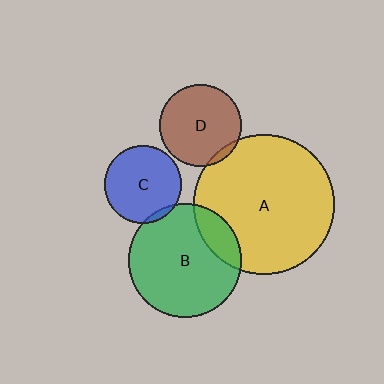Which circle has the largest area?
Circle A (yellow).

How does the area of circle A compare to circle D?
Approximately 2.9 times.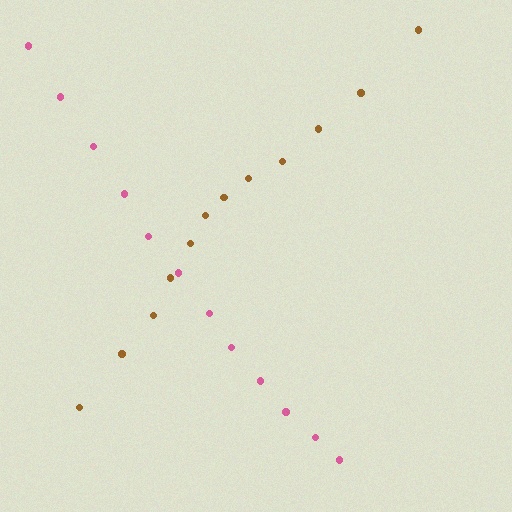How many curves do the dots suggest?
There are 2 distinct paths.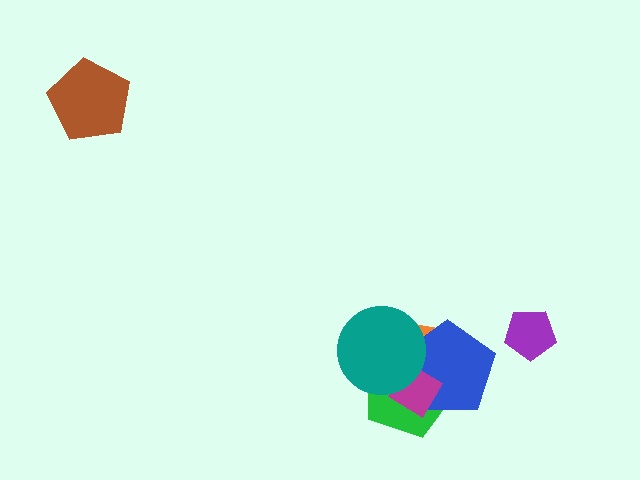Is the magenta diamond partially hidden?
Yes, it is partially covered by another shape.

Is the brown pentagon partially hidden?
No, no other shape covers it.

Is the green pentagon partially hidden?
Yes, it is partially covered by another shape.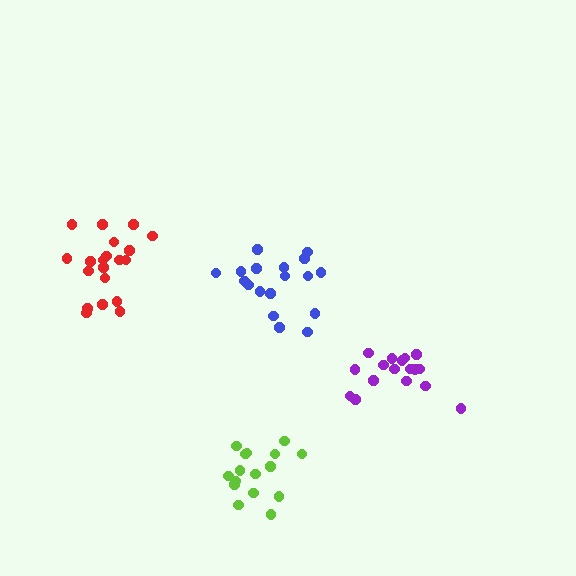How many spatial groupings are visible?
There are 4 spatial groupings.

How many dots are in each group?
Group 1: 16 dots, Group 2: 20 dots, Group 3: 17 dots, Group 4: 18 dots (71 total).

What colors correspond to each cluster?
The clusters are colored: lime, red, purple, blue.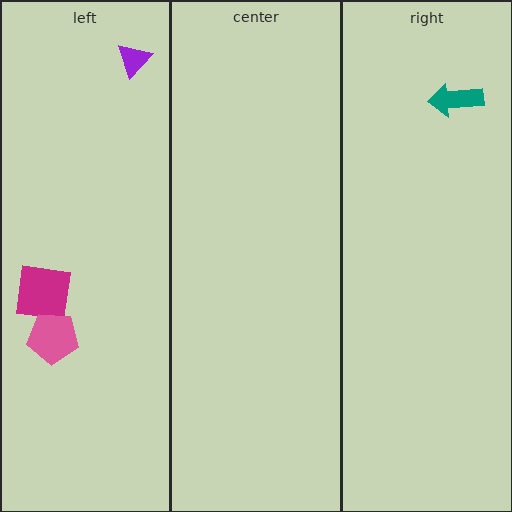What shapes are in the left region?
The magenta square, the purple triangle, the pink pentagon.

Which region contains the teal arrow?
The right region.